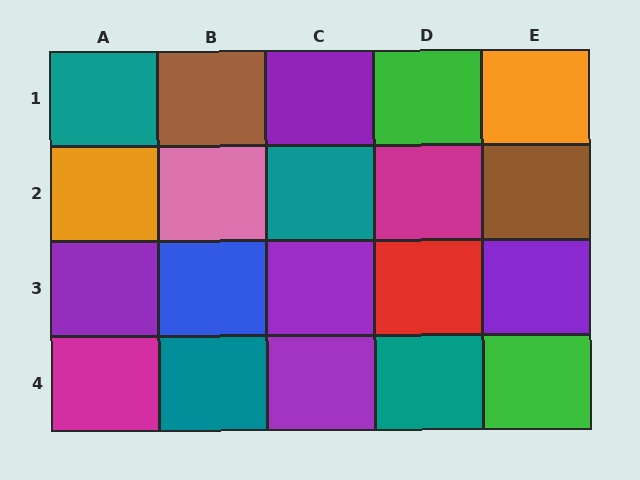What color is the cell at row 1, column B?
Brown.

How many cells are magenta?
2 cells are magenta.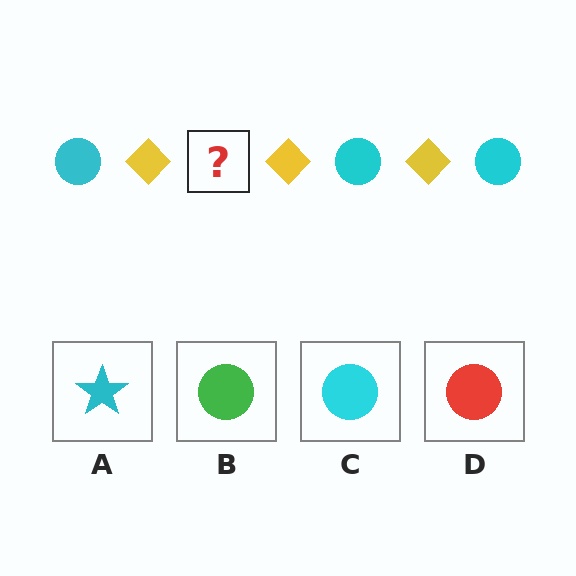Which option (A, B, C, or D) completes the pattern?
C.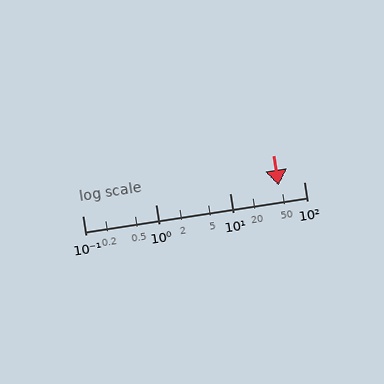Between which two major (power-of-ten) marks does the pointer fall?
The pointer is between 10 and 100.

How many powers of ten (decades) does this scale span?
The scale spans 3 decades, from 0.1 to 100.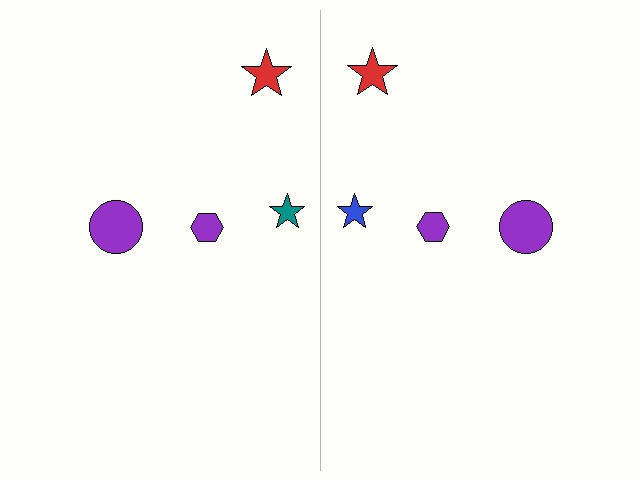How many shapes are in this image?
There are 8 shapes in this image.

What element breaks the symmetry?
The blue star on the right side breaks the symmetry — its mirror counterpart is teal.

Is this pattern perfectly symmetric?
No, the pattern is not perfectly symmetric. The blue star on the right side breaks the symmetry — its mirror counterpart is teal.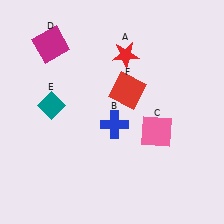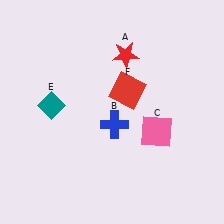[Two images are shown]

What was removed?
The magenta square (D) was removed in Image 2.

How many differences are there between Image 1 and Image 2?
There is 1 difference between the two images.